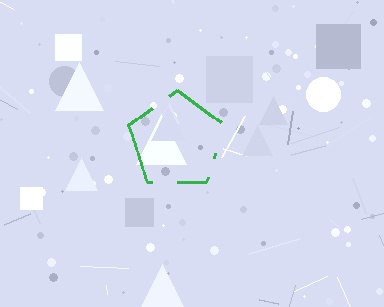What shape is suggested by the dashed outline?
The dashed outline suggests a pentagon.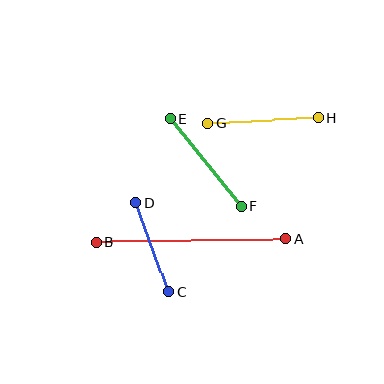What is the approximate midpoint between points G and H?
The midpoint is at approximately (263, 121) pixels.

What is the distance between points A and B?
The distance is approximately 189 pixels.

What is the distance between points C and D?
The distance is approximately 95 pixels.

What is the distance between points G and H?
The distance is approximately 110 pixels.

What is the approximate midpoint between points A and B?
The midpoint is at approximately (191, 240) pixels.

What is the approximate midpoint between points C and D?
The midpoint is at approximately (152, 248) pixels.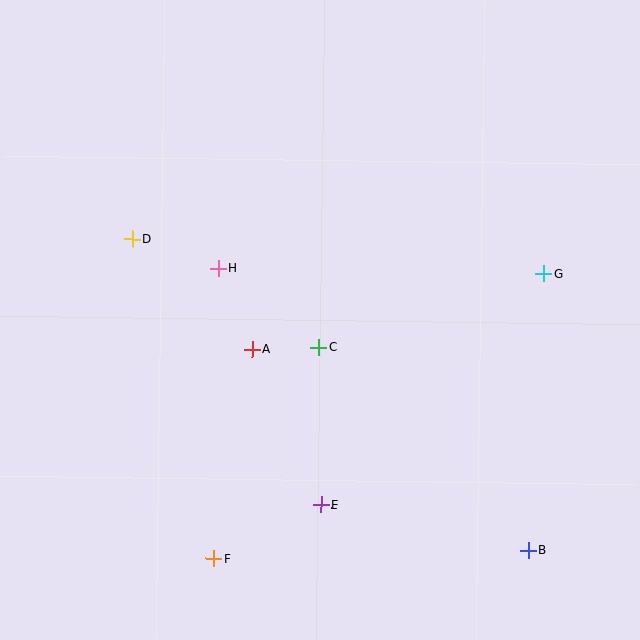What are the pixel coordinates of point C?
Point C is at (318, 347).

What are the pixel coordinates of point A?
Point A is at (252, 350).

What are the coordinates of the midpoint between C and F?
The midpoint between C and F is at (266, 453).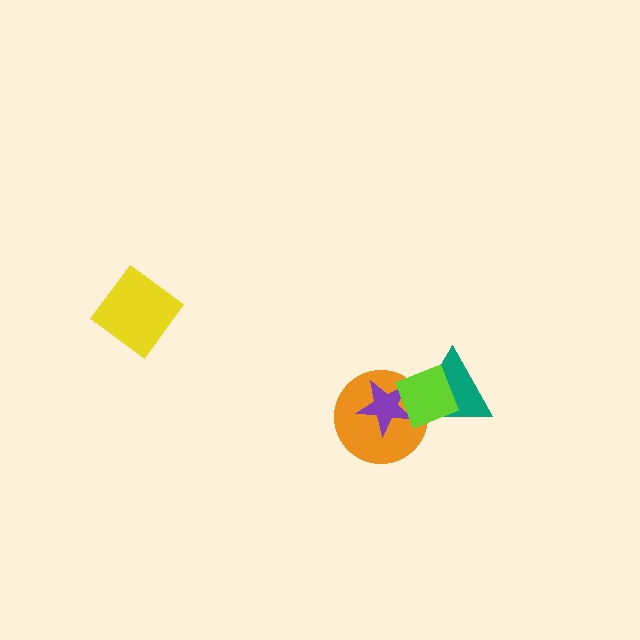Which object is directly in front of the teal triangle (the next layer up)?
The orange circle is directly in front of the teal triangle.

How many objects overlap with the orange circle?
3 objects overlap with the orange circle.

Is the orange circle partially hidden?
Yes, it is partially covered by another shape.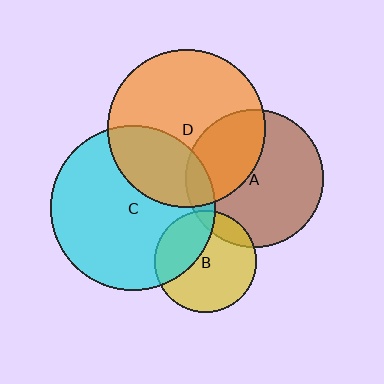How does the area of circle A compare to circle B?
Approximately 1.8 times.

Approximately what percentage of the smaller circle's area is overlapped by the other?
Approximately 30%.